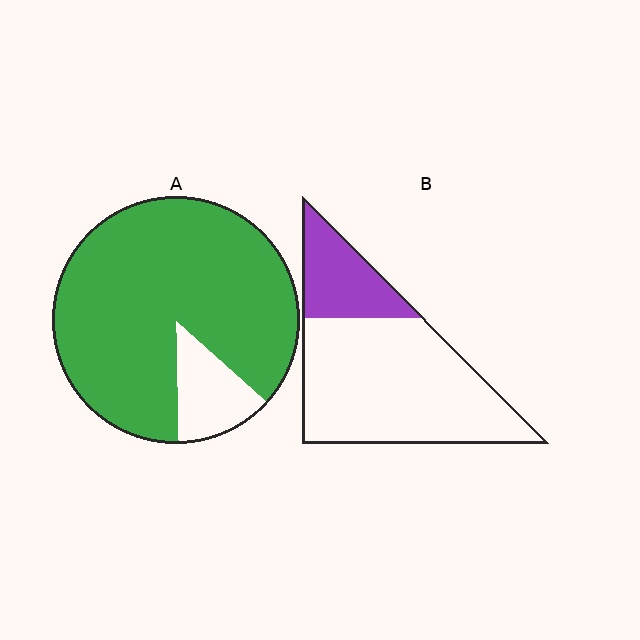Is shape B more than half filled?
No.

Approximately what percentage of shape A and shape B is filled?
A is approximately 85% and B is approximately 25%.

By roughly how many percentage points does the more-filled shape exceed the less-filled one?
By roughly 65 percentage points (A over B).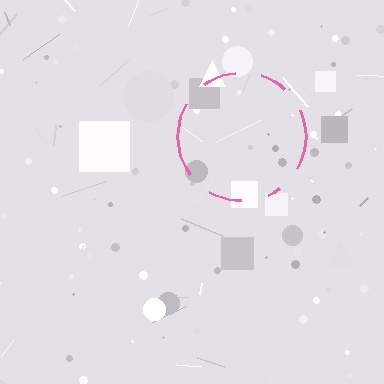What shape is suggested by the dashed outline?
The dashed outline suggests a circle.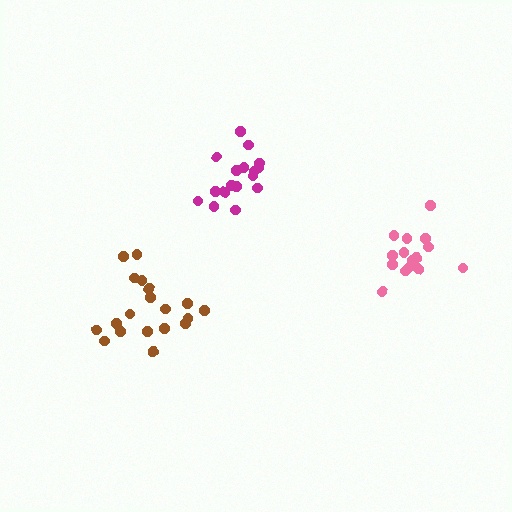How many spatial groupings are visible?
There are 3 spatial groupings.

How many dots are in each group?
Group 1: 17 dots, Group 2: 19 dots, Group 3: 16 dots (52 total).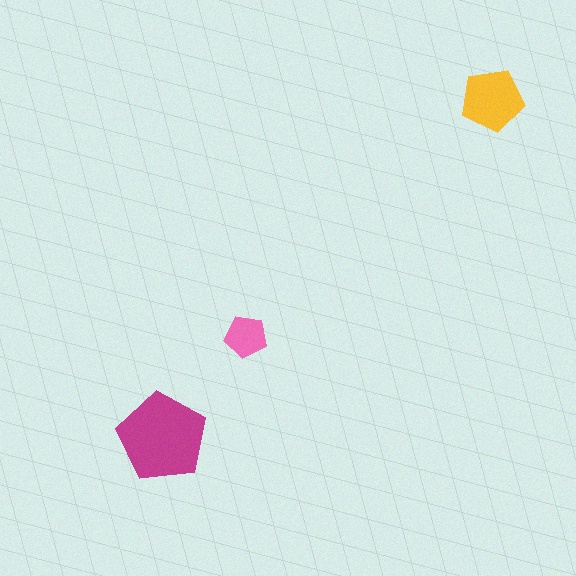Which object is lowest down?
The magenta pentagon is bottommost.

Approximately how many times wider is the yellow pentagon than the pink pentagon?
About 1.5 times wider.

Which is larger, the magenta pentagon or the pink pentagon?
The magenta one.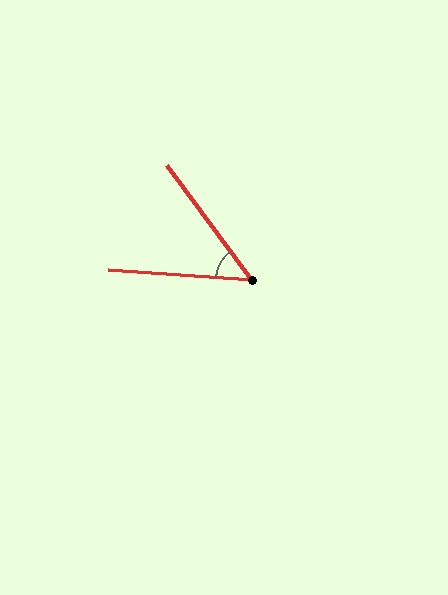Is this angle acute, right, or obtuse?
It is acute.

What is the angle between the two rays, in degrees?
Approximately 49 degrees.